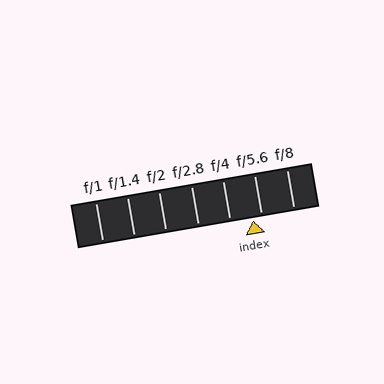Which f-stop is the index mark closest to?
The index mark is closest to f/5.6.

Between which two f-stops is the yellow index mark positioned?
The index mark is between f/4 and f/5.6.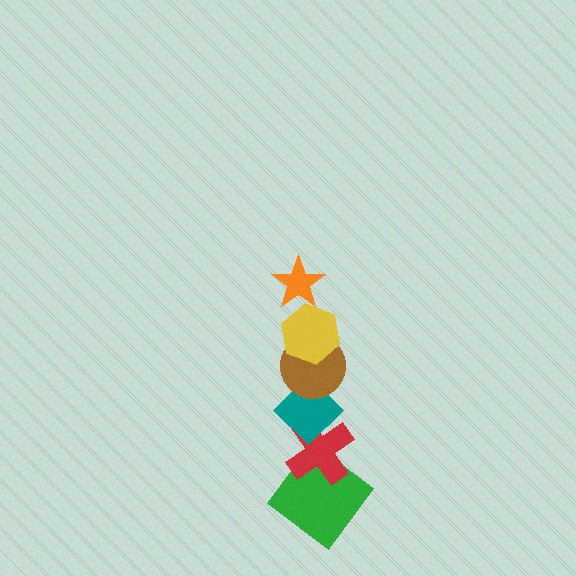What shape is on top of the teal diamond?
The brown circle is on top of the teal diamond.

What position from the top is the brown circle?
The brown circle is 3rd from the top.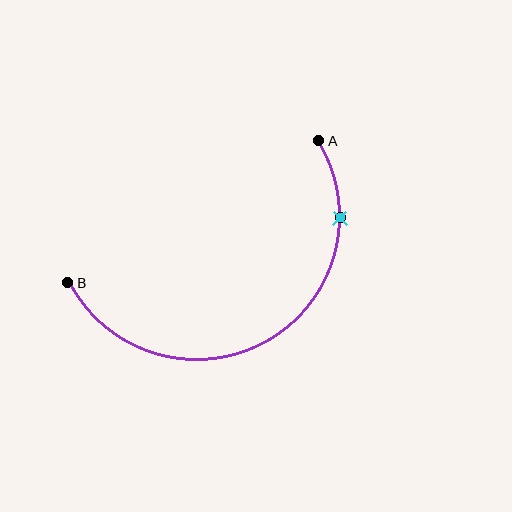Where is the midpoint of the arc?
The arc midpoint is the point on the curve farthest from the straight line joining A and B. It sits below that line.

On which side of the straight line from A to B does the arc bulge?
The arc bulges below the straight line connecting A and B.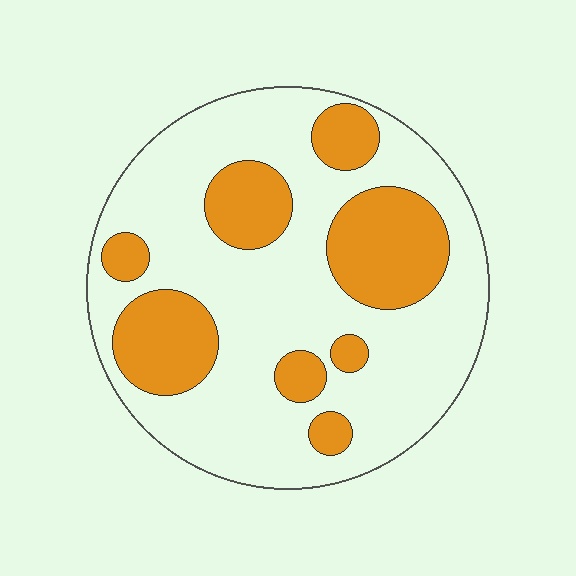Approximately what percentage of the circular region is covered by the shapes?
Approximately 30%.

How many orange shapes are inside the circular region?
8.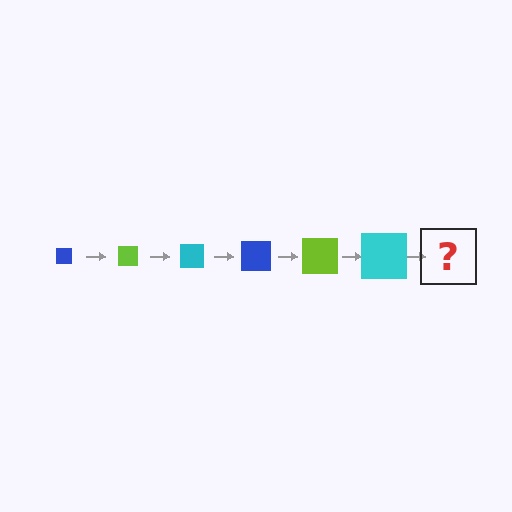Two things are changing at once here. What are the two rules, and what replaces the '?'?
The two rules are that the square grows larger each step and the color cycles through blue, lime, and cyan. The '?' should be a blue square, larger than the previous one.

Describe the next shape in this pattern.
It should be a blue square, larger than the previous one.